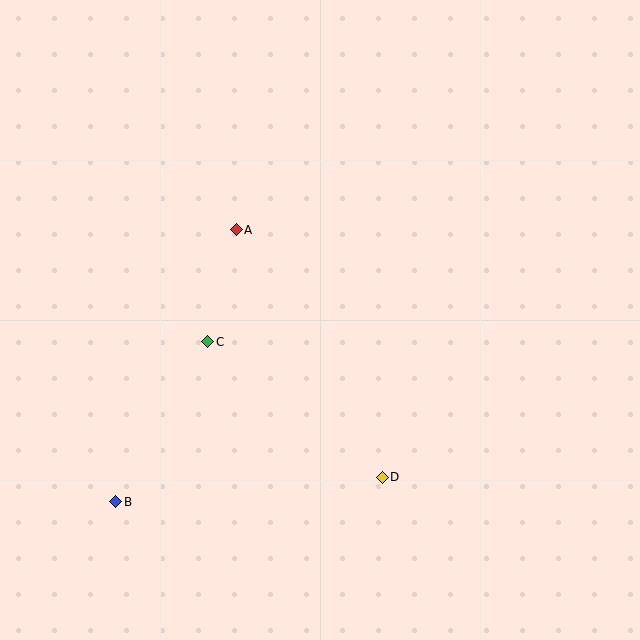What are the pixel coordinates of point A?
Point A is at (236, 230).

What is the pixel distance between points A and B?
The distance between A and B is 297 pixels.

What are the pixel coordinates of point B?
Point B is at (116, 502).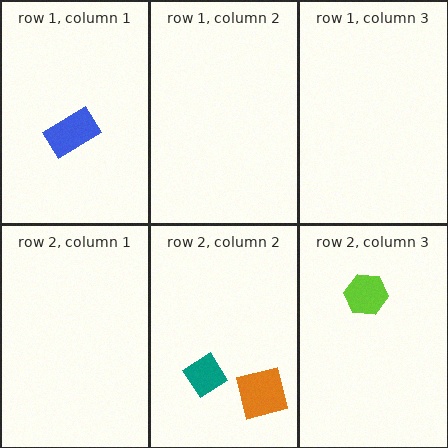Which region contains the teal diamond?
The row 2, column 2 region.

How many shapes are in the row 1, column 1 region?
1.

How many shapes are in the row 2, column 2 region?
2.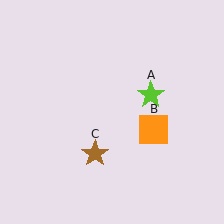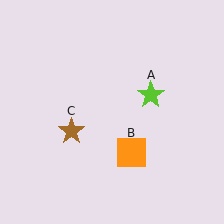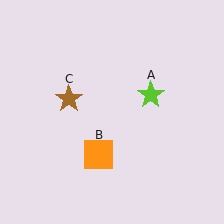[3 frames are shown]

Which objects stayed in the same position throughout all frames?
Lime star (object A) remained stationary.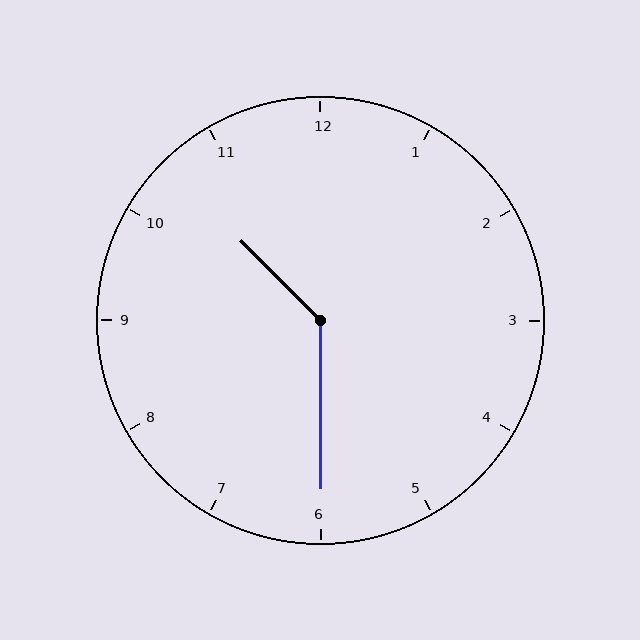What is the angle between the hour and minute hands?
Approximately 135 degrees.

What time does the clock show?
10:30.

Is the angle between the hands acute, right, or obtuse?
It is obtuse.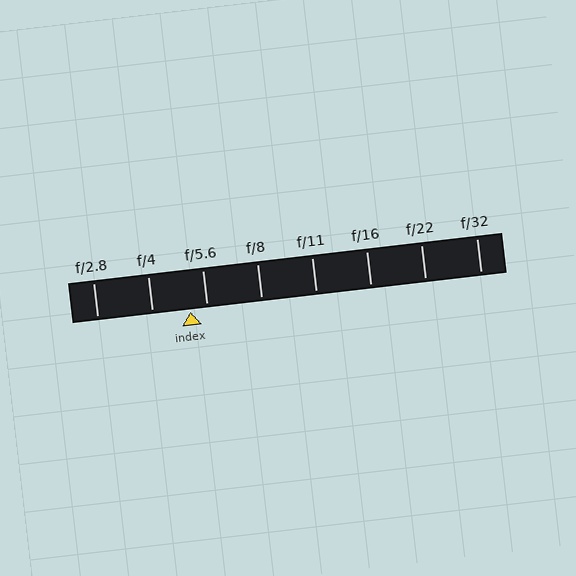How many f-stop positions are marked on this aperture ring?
There are 8 f-stop positions marked.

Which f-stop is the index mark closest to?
The index mark is closest to f/5.6.